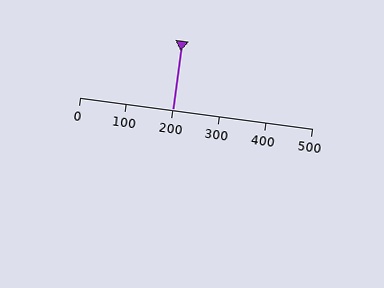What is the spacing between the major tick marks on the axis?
The major ticks are spaced 100 apart.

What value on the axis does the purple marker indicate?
The marker indicates approximately 200.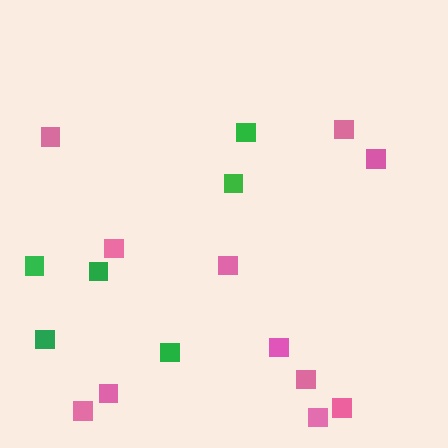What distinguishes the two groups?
There are 2 groups: one group of green squares (6) and one group of pink squares (11).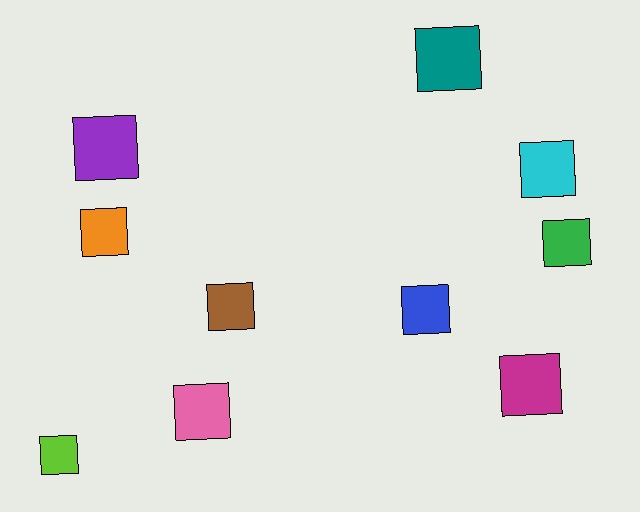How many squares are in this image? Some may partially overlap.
There are 10 squares.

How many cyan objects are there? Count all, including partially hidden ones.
There is 1 cyan object.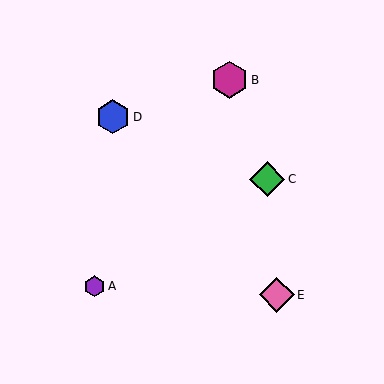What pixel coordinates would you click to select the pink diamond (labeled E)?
Click at (277, 295) to select the pink diamond E.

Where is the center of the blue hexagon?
The center of the blue hexagon is at (113, 117).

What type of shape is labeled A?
Shape A is a purple hexagon.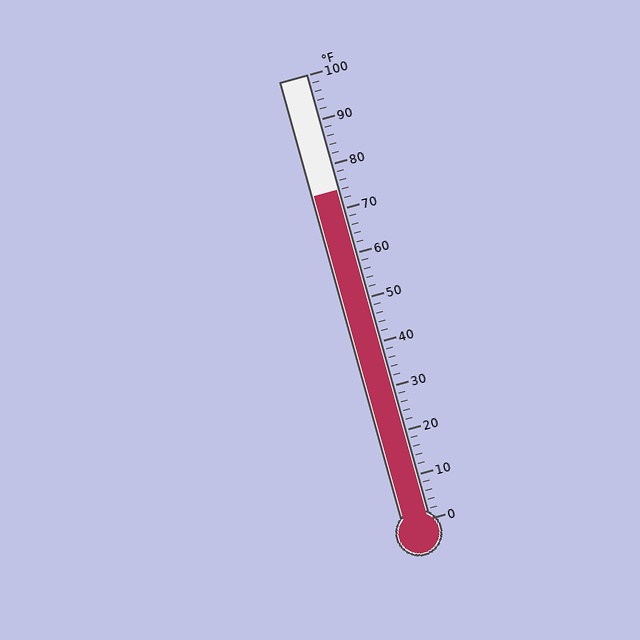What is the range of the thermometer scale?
The thermometer scale ranges from 0°F to 100°F.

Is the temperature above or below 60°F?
The temperature is above 60°F.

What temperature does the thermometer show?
The thermometer shows approximately 74°F.